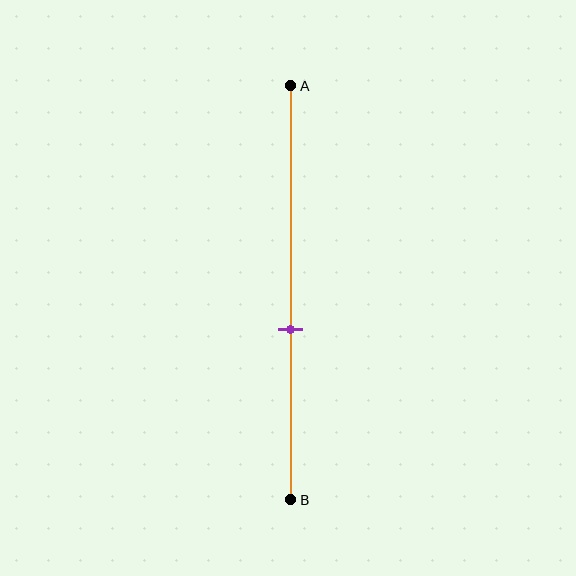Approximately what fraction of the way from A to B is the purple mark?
The purple mark is approximately 60% of the way from A to B.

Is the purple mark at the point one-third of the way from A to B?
No, the mark is at about 60% from A, not at the 33% one-third point.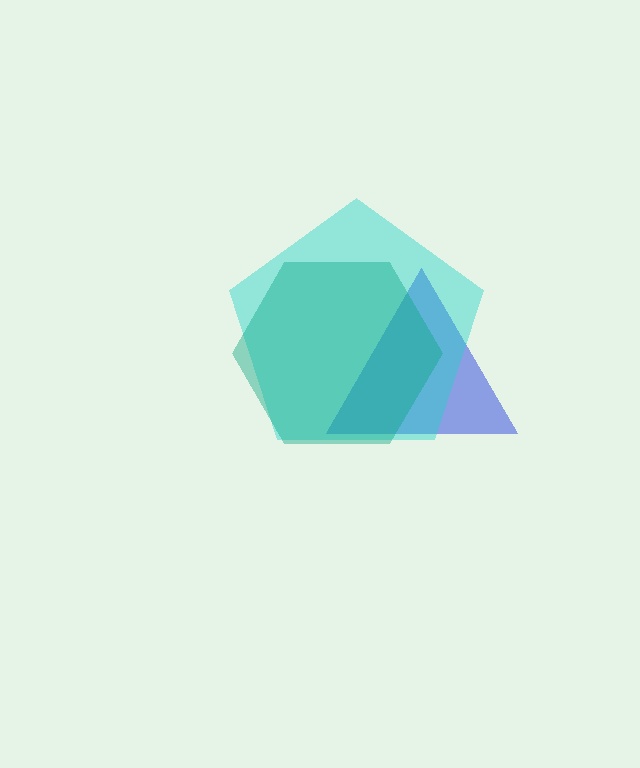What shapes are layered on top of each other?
The layered shapes are: a blue triangle, a cyan pentagon, a teal hexagon.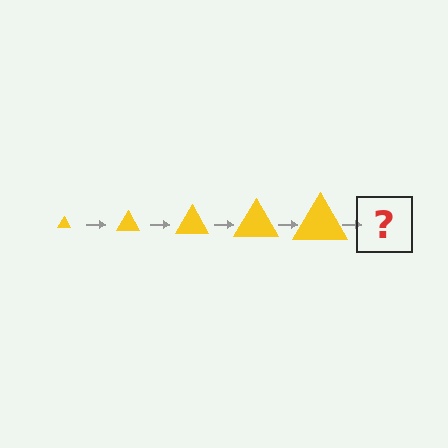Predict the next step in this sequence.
The next step is a yellow triangle, larger than the previous one.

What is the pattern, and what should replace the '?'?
The pattern is that the triangle gets progressively larger each step. The '?' should be a yellow triangle, larger than the previous one.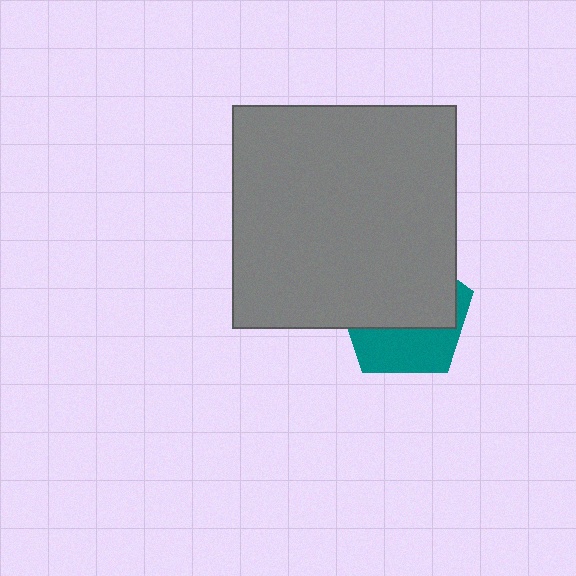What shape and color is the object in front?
The object in front is a gray square.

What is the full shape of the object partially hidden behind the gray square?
The partially hidden object is a teal pentagon.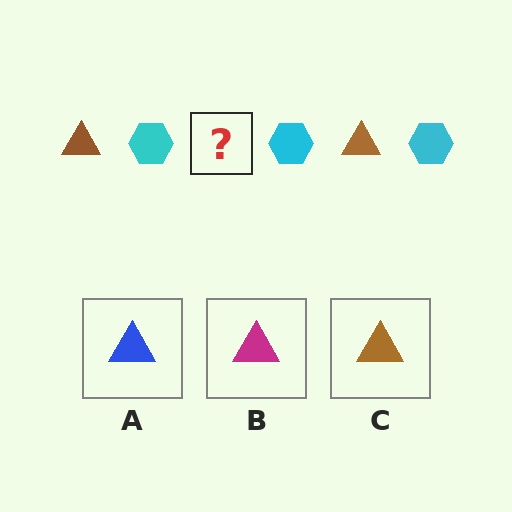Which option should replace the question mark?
Option C.